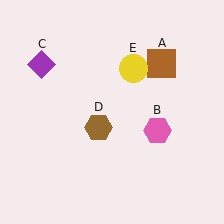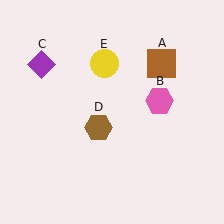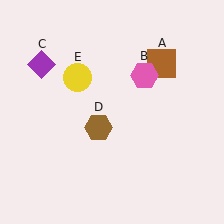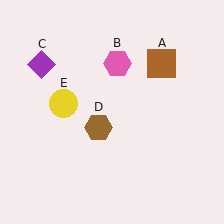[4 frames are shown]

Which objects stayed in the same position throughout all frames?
Brown square (object A) and purple diamond (object C) and brown hexagon (object D) remained stationary.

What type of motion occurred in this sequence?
The pink hexagon (object B), yellow circle (object E) rotated counterclockwise around the center of the scene.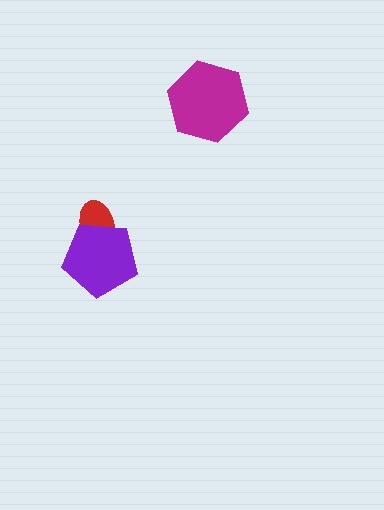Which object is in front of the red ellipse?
The purple pentagon is in front of the red ellipse.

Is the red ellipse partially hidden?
Yes, it is partially covered by another shape.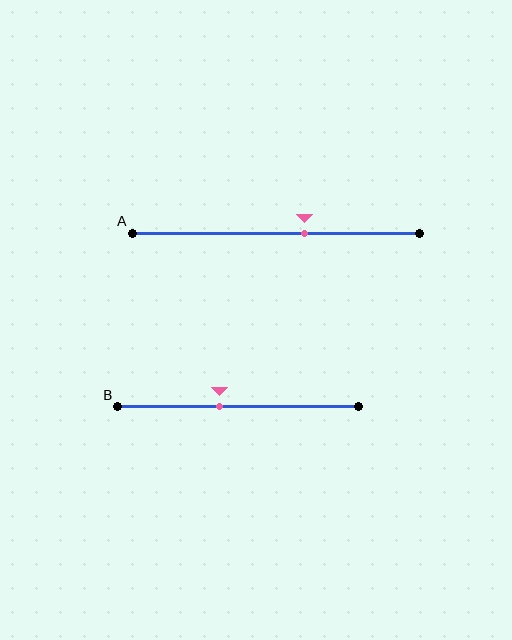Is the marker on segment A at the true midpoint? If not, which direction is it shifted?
No, the marker on segment A is shifted to the right by about 10% of the segment length.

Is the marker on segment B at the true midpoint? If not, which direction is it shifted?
No, the marker on segment B is shifted to the left by about 8% of the segment length.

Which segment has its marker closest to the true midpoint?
Segment B has its marker closest to the true midpoint.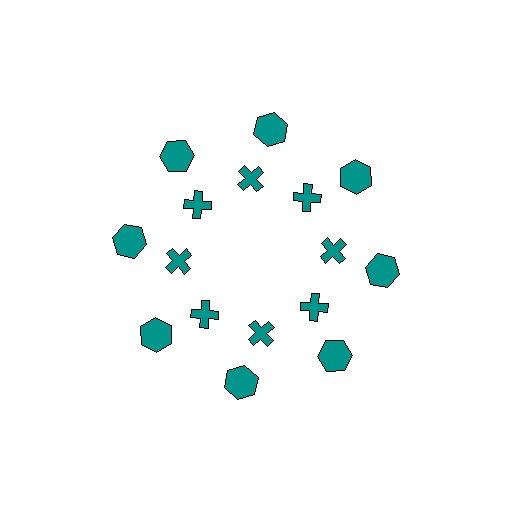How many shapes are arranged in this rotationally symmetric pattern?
There are 16 shapes, arranged in 8 groups of 2.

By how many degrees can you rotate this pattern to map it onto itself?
The pattern maps onto itself every 45 degrees of rotation.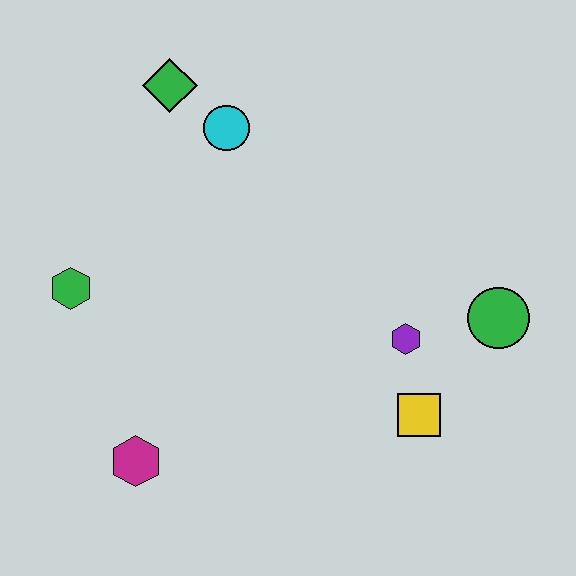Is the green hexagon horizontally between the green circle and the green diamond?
No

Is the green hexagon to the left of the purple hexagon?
Yes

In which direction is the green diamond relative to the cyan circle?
The green diamond is to the left of the cyan circle.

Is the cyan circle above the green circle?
Yes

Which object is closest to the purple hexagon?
The yellow square is closest to the purple hexagon.